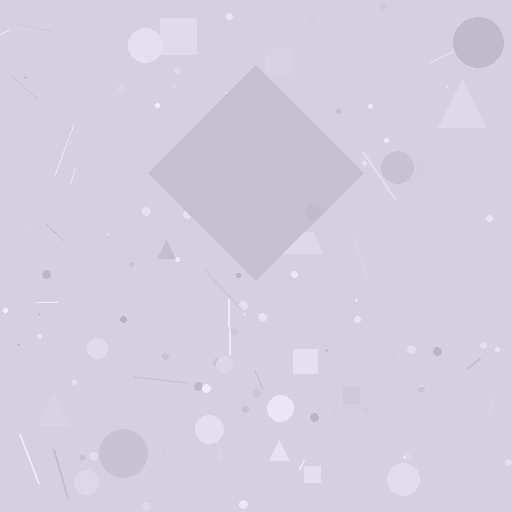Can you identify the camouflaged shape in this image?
The camouflaged shape is a diamond.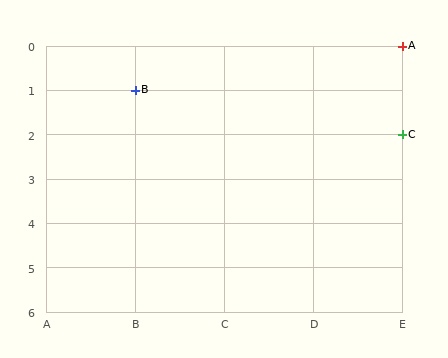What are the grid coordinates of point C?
Point C is at grid coordinates (E, 2).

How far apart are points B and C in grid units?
Points B and C are 3 columns and 1 row apart (about 3.2 grid units diagonally).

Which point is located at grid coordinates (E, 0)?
Point A is at (E, 0).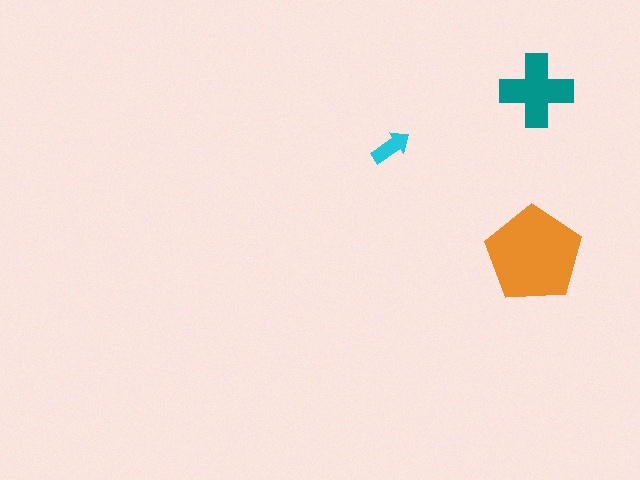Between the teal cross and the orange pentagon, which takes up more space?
The orange pentagon.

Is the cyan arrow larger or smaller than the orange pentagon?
Smaller.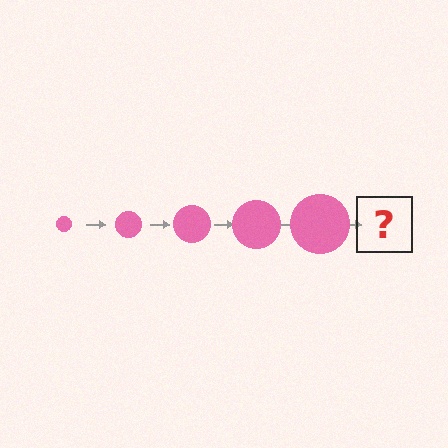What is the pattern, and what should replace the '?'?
The pattern is that the circle gets progressively larger each step. The '?' should be a pink circle, larger than the previous one.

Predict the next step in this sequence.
The next step is a pink circle, larger than the previous one.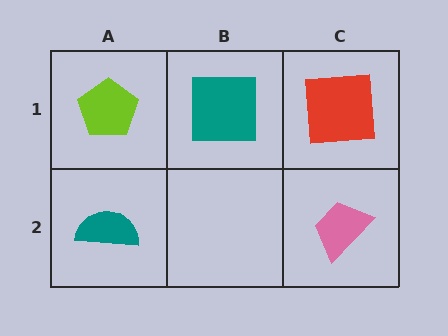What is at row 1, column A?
A lime pentagon.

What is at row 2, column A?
A teal semicircle.